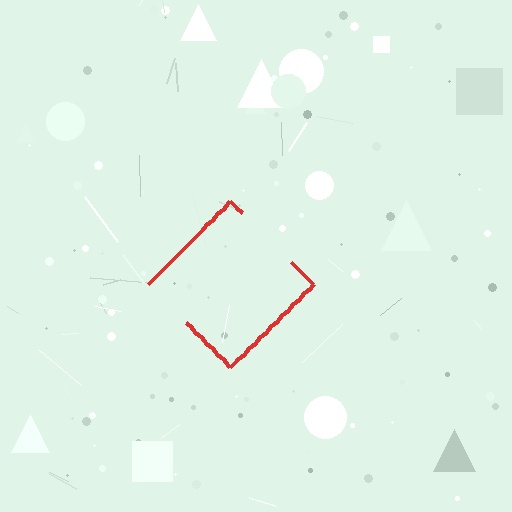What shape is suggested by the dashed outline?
The dashed outline suggests a diamond.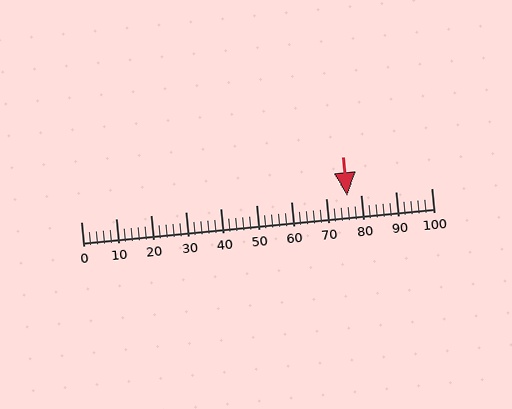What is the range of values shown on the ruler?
The ruler shows values from 0 to 100.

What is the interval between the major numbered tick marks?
The major tick marks are spaced 10 units apart.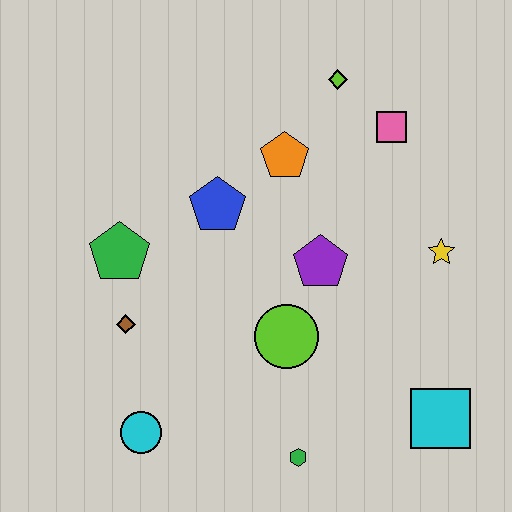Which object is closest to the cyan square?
The green hexagon is closest to the cyan square.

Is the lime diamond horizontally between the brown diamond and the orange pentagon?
No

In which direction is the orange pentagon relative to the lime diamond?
The orange pentagon is below the lime diamond.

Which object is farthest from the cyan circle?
The lime diamond is farthest from the cyan circle.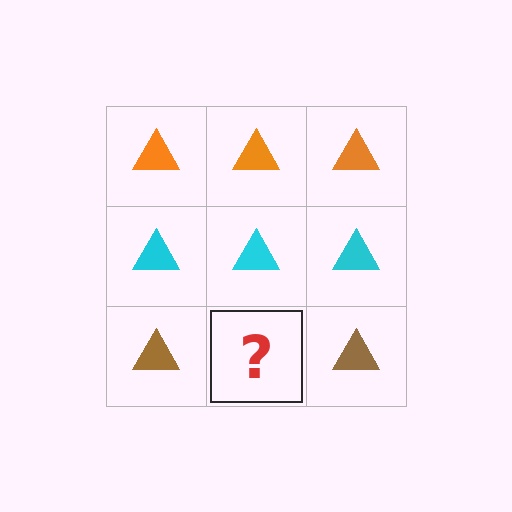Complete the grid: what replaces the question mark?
The question mark should be replaced with a brown triangle.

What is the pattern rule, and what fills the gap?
The rule is that each row has a consistent color. The gap should be filled with a brown triangle.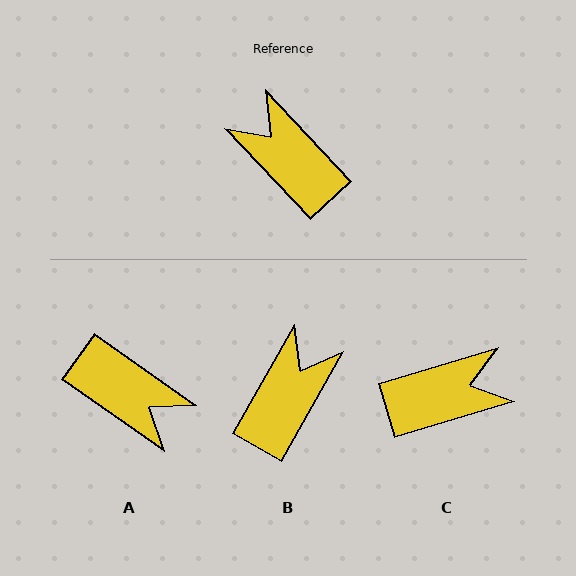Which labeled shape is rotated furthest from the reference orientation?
A, about 168 degrees away.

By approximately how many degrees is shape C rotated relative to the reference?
Approximately 116 degrees clockwise.